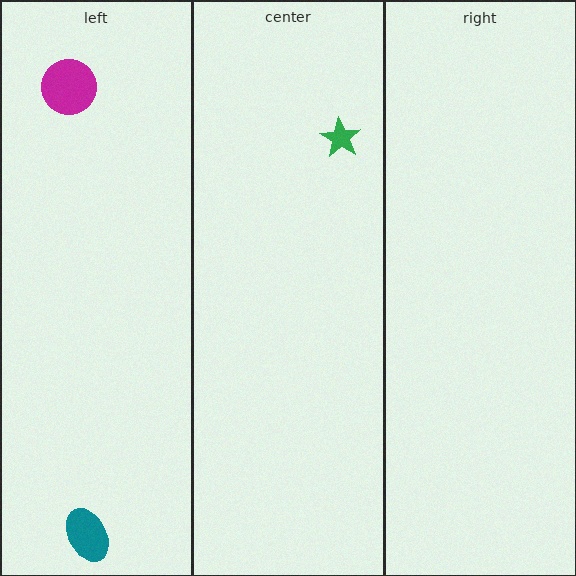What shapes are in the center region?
The green star.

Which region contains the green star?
The center region.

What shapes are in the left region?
The teal ellipse, the magenta circle.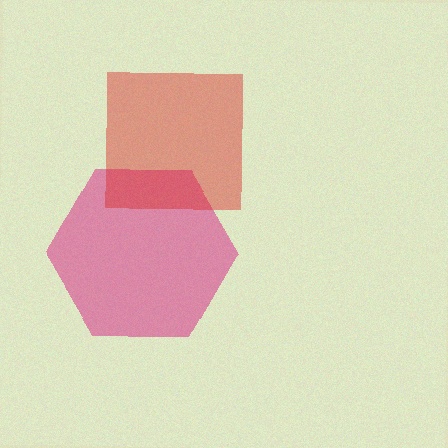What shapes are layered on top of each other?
The layered shapes are: a magenta hexagon, a red square.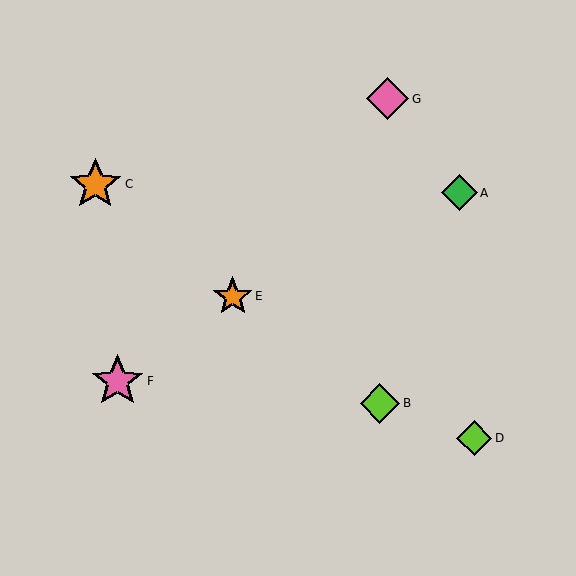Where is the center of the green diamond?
The center of the green diamond is at (459, 193).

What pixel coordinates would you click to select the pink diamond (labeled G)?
Click at (387, 99) to select the pink diamond G.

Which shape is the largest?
The pink star (labeled F) is the largest.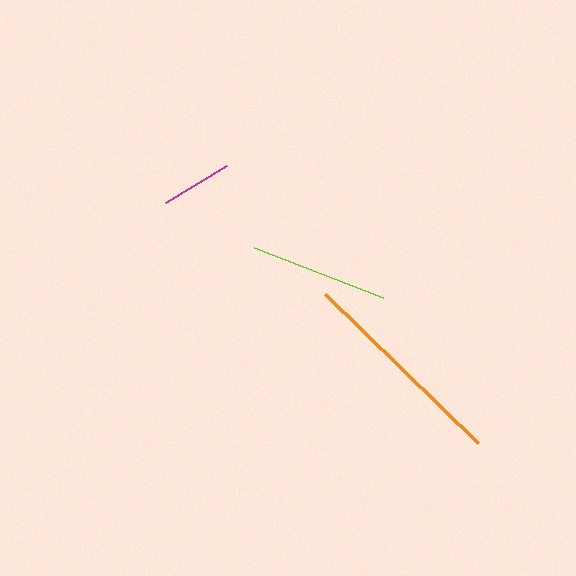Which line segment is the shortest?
The magenta line is the shortest at approximately 71 pixels.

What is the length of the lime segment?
The lime segment is approximately 139 pixels long.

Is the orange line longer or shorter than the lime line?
The orange line is longer than the lime line.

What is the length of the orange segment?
The orange segment is approximately 214 pixels long.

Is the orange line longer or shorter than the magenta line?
The orange line is longer than the magenta line.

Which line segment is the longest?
The orange line is the longest at approximately 214 pixels.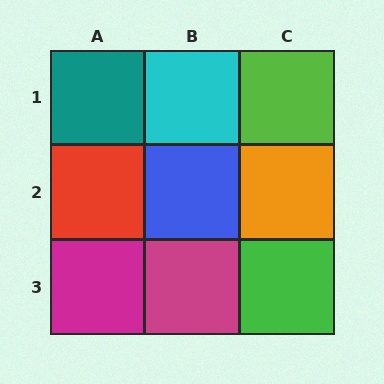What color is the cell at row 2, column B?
Blue.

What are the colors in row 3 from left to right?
Magenta, magenta, green.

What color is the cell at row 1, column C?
Lime.